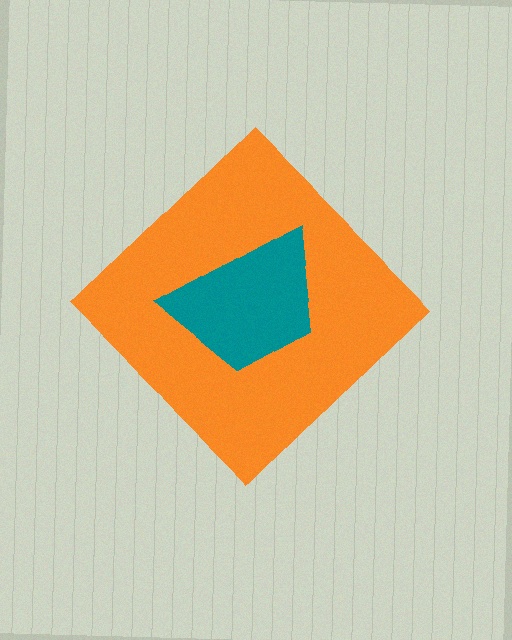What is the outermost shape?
The orange diamond.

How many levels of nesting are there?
2.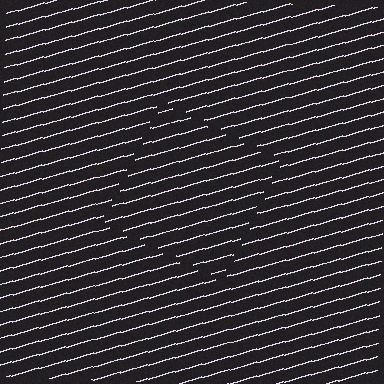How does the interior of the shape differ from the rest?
The interior of the shape contains the same grating, shifted by half a period — the contour is defined by the phase discontinuity where line-ends from the inner and outer gratings abut.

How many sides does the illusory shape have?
4 sides — the line-ends trace a square.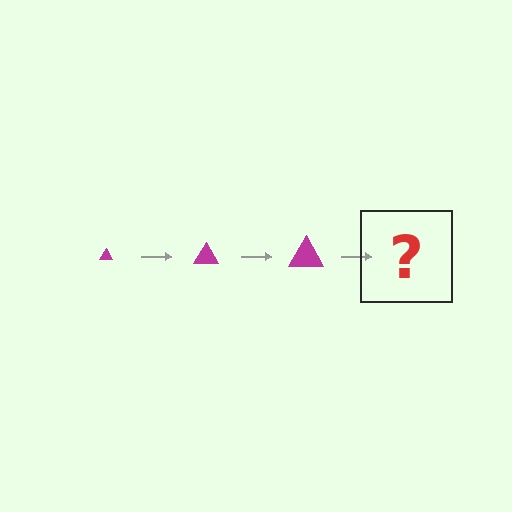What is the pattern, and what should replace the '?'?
The pattern is that the triangle gets progressively larger each step. The '?' should be a magenta triangle, larger than the previous one.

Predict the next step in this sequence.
The next step is a magenta triangle, larger than the previous one.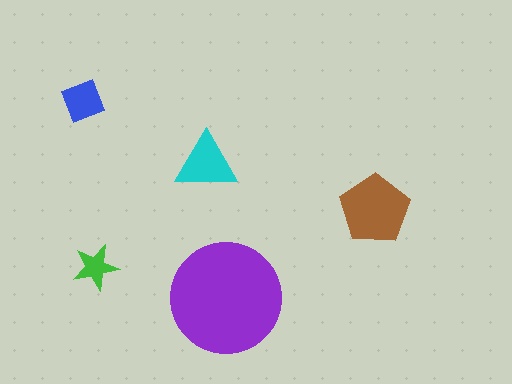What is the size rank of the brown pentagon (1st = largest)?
2nd.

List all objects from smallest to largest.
The green star, the blue diamond, the cyan triangle, the brown pentagon, the purple circle.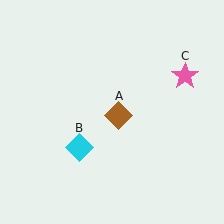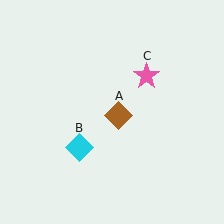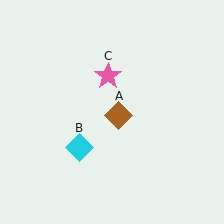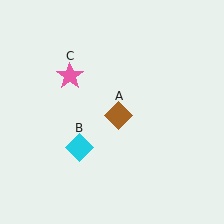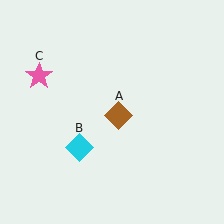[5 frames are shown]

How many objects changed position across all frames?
1 object changed position: pink star (object C).